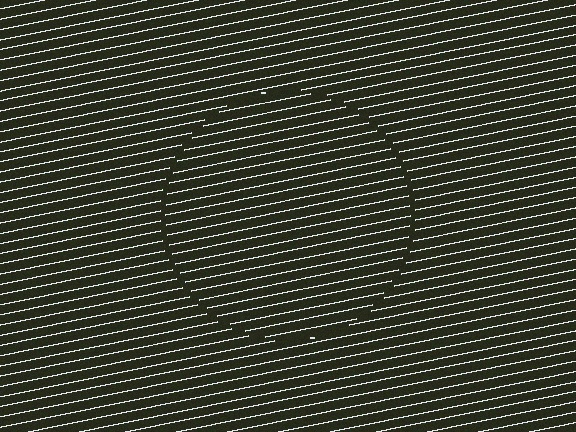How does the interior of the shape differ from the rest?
The interior of the shape contains the same grating, shifted by half a period — the contour is defined by the phase discontinuity where line-ends from the inner and outer gratings abut.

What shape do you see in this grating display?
An illusory circle. The interior of the shape contains the same grating, shifted by half a period — the contour is defined by the phase discontinuity where line-ends from the inner and outer gratings abut.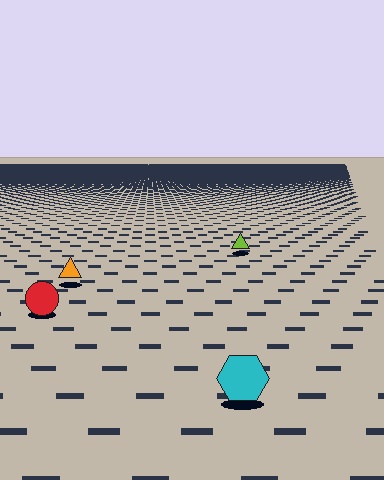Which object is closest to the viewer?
The cyan hexagon is closest. The texture marks near it are larger and more spread out.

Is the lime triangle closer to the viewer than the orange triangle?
No. The orange triangle is closer — you can tell from the texture gradient: the ground texture is coarser near it.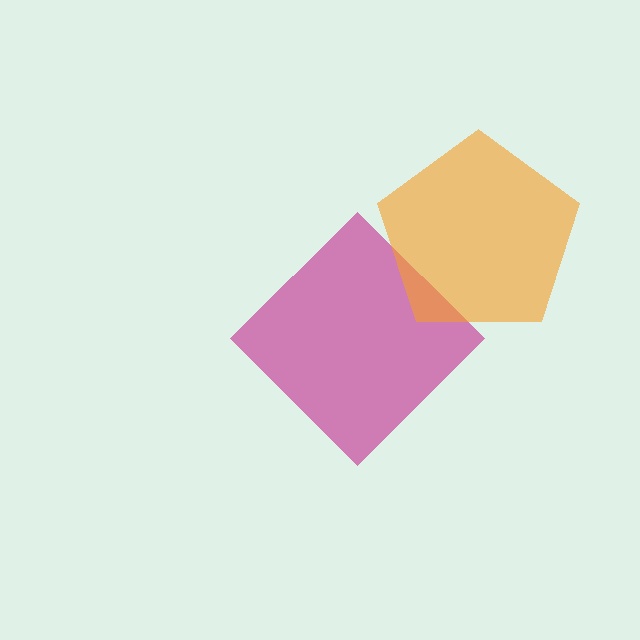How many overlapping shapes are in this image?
There are 2 overlapping shapes in the image.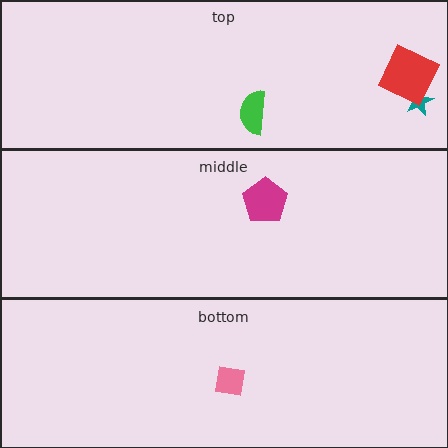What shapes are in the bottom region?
The pink square.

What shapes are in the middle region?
The magenta pentagon.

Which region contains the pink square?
The bottom region.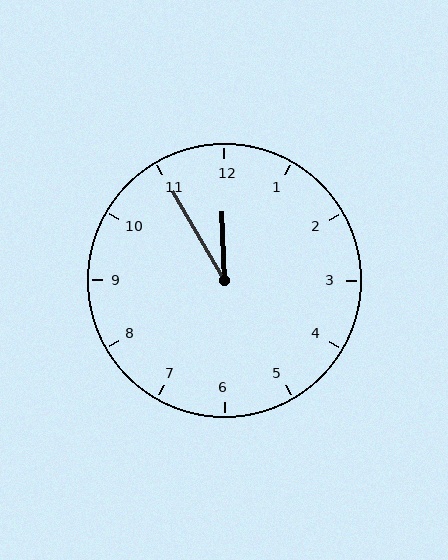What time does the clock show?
11:55.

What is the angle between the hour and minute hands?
Approximately 28 degrees.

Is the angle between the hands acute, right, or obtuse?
It is acute.